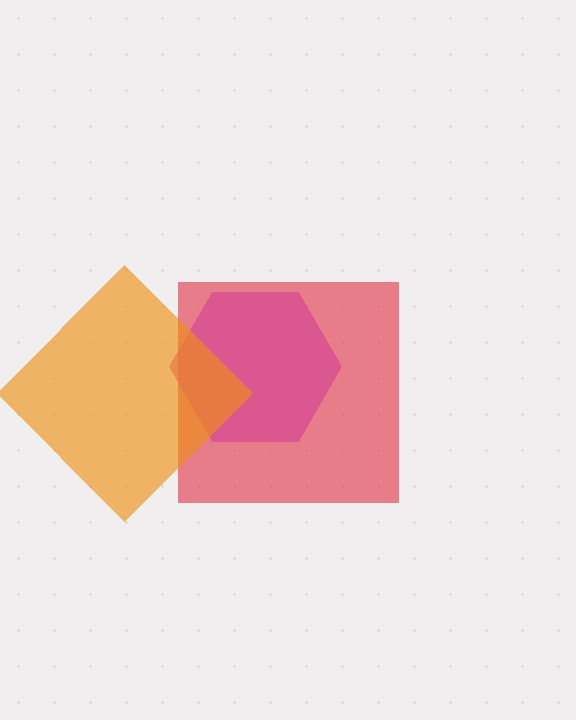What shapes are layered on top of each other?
The layered shapes are: a red square, a magenta hexagon, an orange diamond.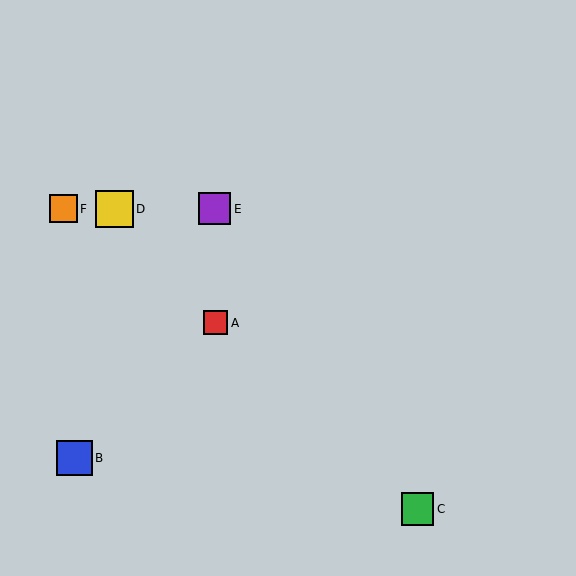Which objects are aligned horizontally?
Objects D, E, F are aligned horizontally.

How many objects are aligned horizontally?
3 objects (D, E, F) are aligned horizontally.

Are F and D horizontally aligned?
Yes, both are at y≈209.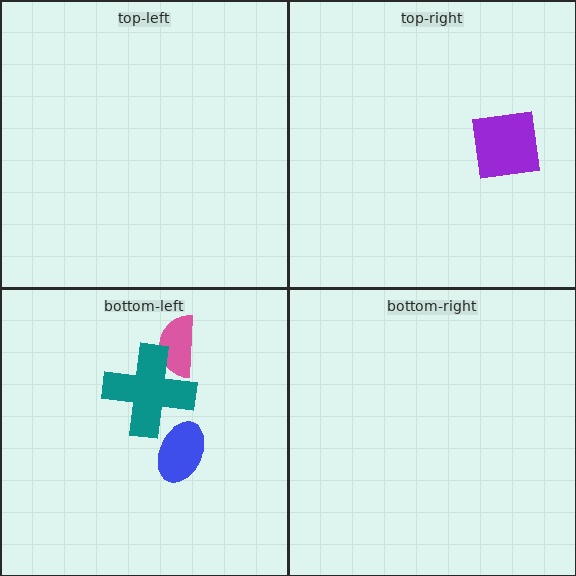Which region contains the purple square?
The top-right region.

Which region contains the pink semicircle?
The bottom-left region.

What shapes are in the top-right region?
The purple square.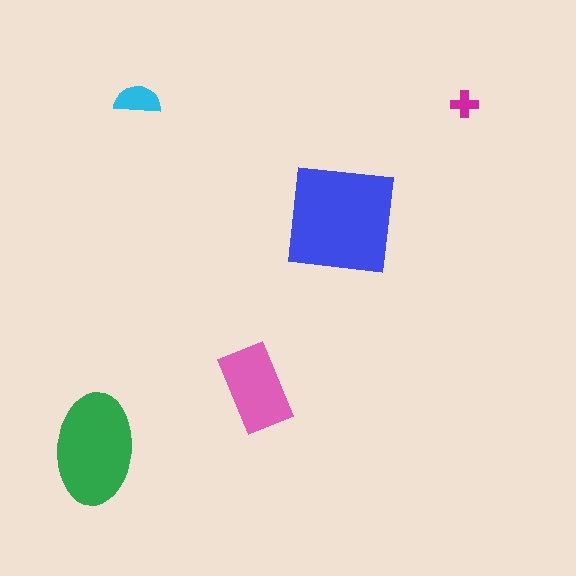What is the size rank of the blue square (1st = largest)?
1st.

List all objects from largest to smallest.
The blue square, the green ellipse, the pink rectangle, the cyan semicircle, the magenta cross.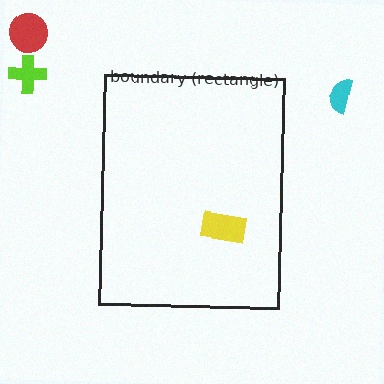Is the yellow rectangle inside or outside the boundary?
Inside.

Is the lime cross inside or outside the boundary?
Outside.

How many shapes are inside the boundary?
1 inside, 3 outside.